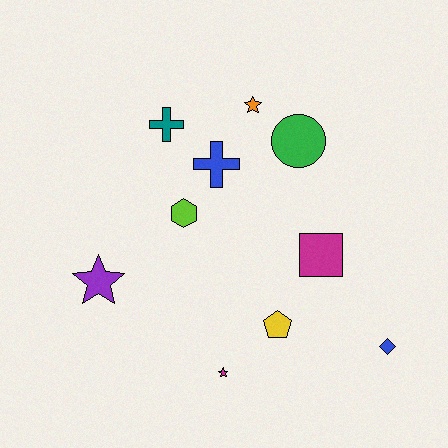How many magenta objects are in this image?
There are 2 magenta objects.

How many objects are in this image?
There are 10 objects.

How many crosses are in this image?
There are 2 crosses.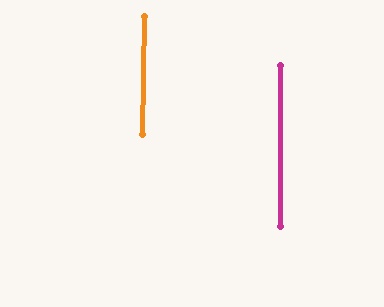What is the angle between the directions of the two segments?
Approximately 1 degree.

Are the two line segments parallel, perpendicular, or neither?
Parallel — their directions differ by only 1.3°.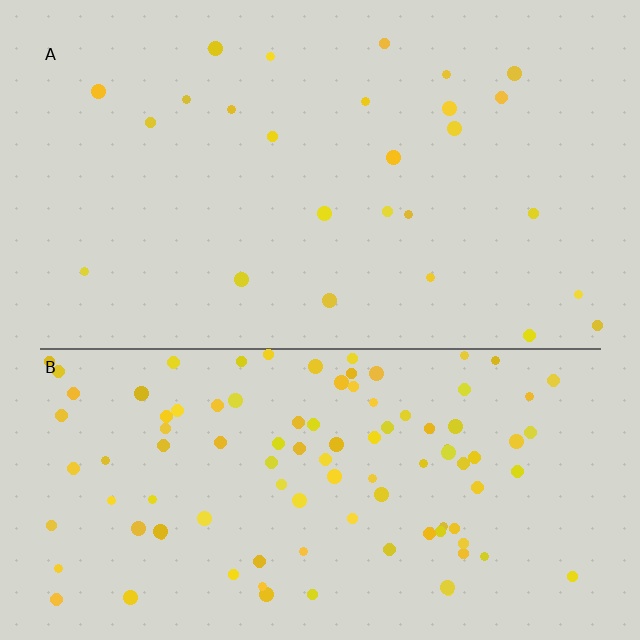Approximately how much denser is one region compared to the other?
Approximately 3.9× — region B over region A.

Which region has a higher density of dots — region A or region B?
B (the bottom).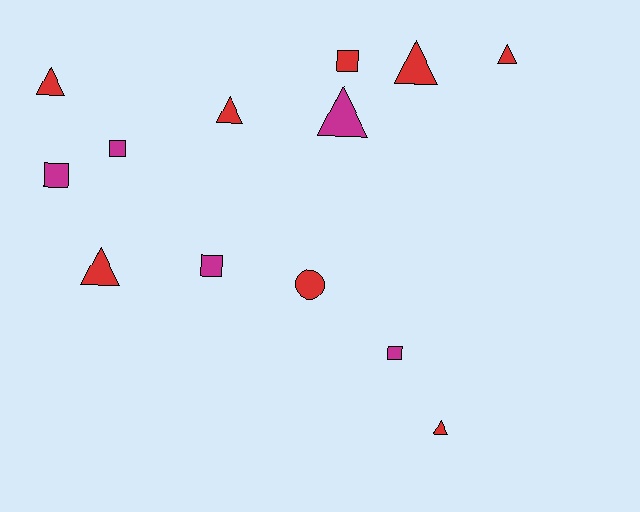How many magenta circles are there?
There are no magenta circles.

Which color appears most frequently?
Red, with 8 objects.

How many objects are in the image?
There are 13 objects.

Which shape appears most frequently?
Triangle, with 7 objects.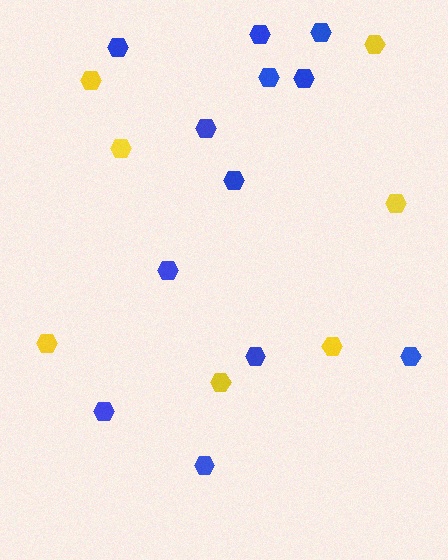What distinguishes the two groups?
There are 2 groups: one group of blue hexagons (12) and one group of yellow hexagons (7).